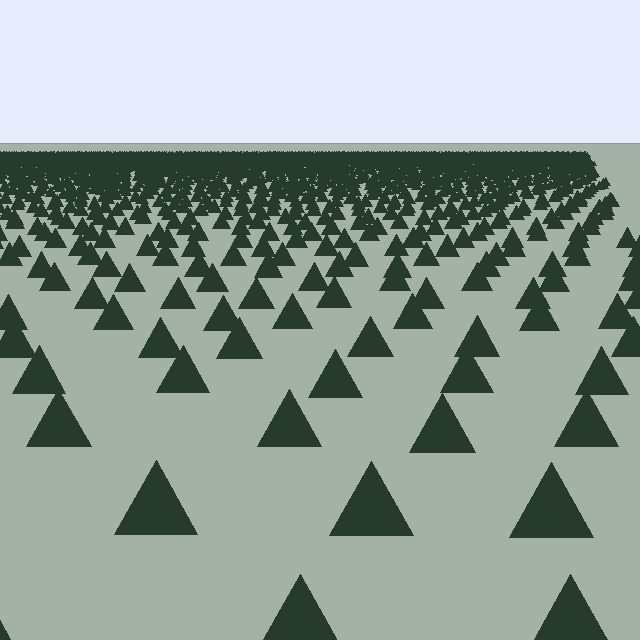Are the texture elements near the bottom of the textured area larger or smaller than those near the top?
Larger. Near the bottom, elements are closer to the viewer and appear at a bigger on-screen size.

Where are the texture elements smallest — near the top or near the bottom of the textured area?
Near the top.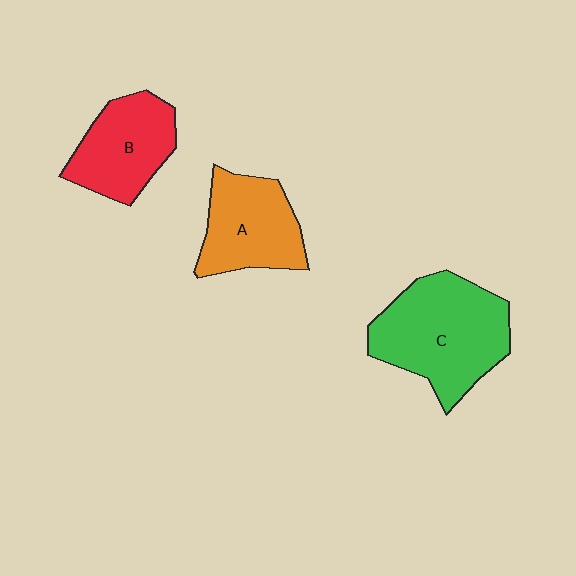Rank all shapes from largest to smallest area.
From largest to smallest: C (green), A (orange), B (red).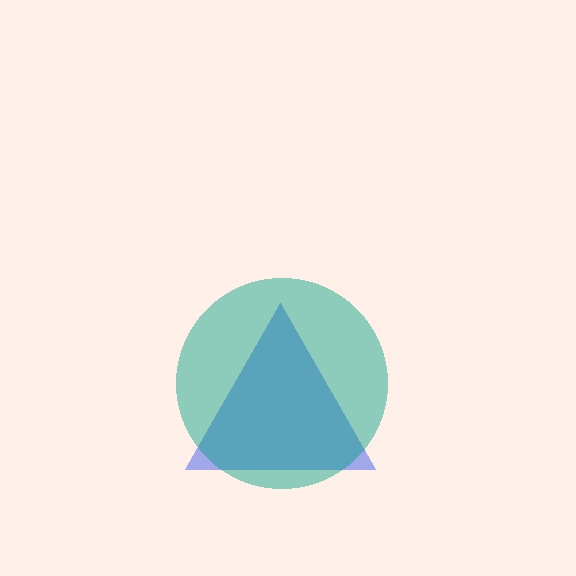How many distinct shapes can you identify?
There are 2 distinct shapes: a blue triangle, a teal circle.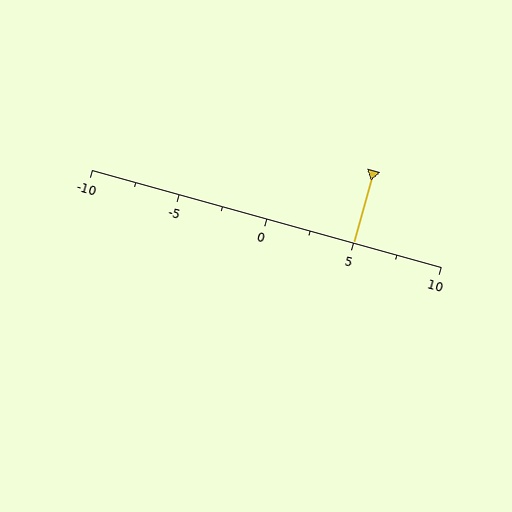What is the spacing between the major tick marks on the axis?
The major ticks are spaced 5 apart.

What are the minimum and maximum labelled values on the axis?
The axis runs from -10 to 10.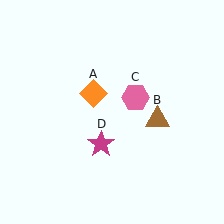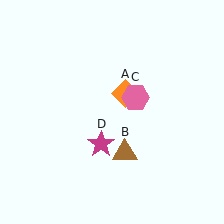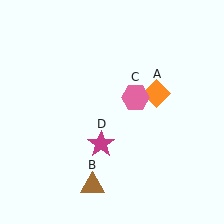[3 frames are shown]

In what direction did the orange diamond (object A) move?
The orange diamond (object A) moved right.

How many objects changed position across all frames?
2 objects changed position: orange diamond (object A), brown triangle (object B).